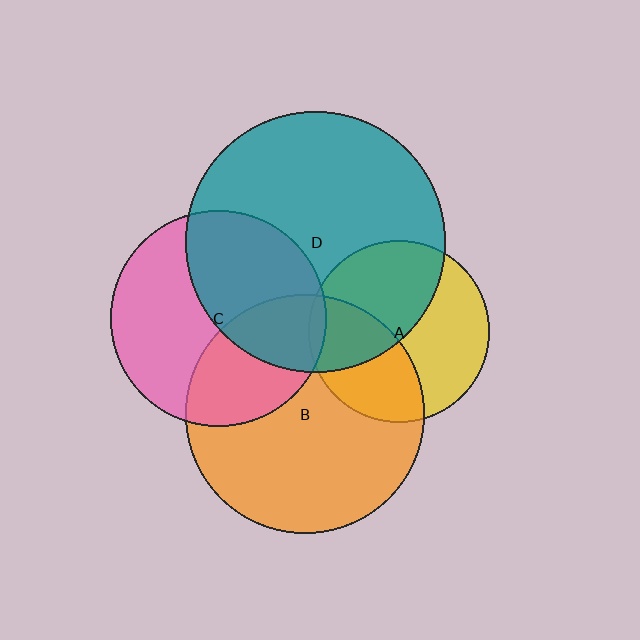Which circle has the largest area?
Circle D (teal).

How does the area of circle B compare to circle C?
Approximately 1.2 times.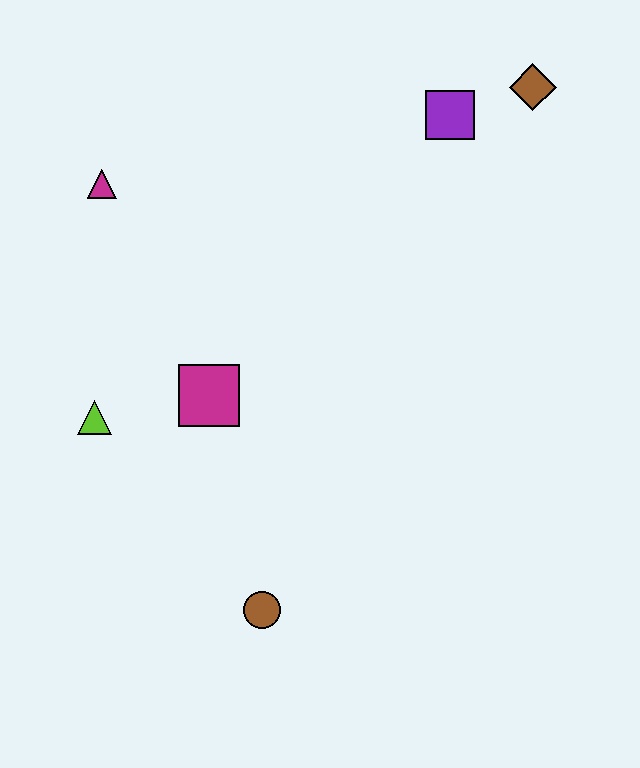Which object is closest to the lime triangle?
The magenta square is closest to the lime triangle.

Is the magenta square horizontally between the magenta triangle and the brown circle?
Yes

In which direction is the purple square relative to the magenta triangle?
The purple square is to the right of the magenta triangle.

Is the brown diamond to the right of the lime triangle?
Yes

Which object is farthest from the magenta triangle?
The brown circle is farthest from the magenta triangle.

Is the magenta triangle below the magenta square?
No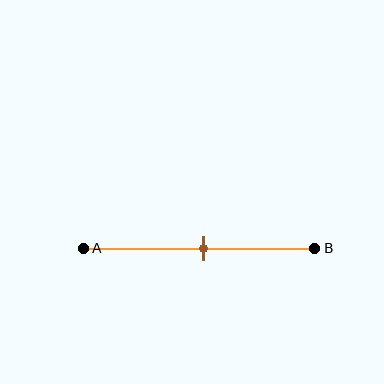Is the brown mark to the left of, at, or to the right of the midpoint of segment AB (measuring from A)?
The brown mark is approximately at the midpoint of segment AB.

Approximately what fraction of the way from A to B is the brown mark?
The brown mark is approximately 50% of the way from A to B.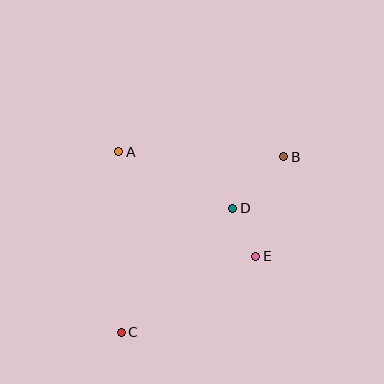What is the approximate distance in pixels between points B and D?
The distance between B and D is approximately 73 pixels.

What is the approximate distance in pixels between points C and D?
The distance between C and D is approximately 167 pixels.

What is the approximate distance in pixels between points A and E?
The distance between A and E is approximately 173 pixels.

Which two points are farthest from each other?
Points B and C are farthest from each other.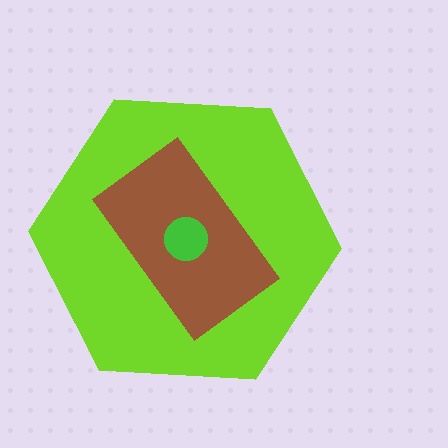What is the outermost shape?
The lime hexagon.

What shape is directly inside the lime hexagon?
The brown rectangle.